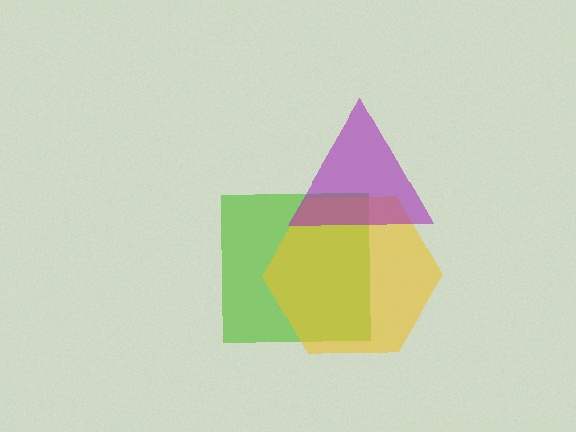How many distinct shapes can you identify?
There are 3 distinct shapes: a lime square, a yellow hexagon, a purple triangle.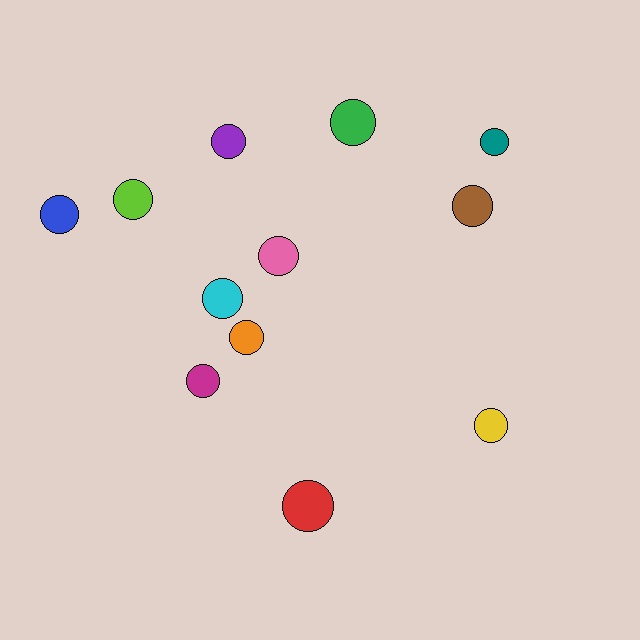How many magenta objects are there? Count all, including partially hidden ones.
There is 1 magenta object.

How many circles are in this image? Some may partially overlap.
There are 12 circles.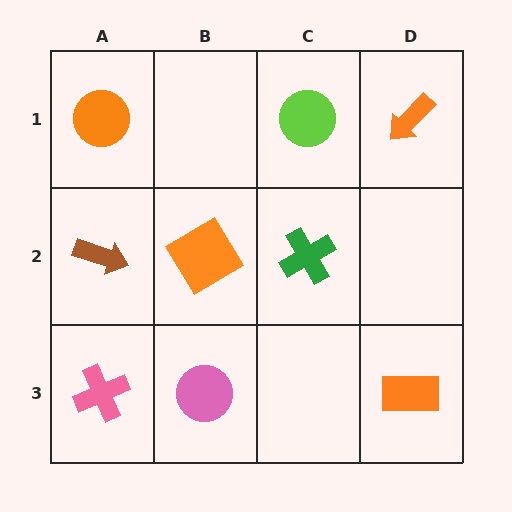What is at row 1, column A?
An orange circle.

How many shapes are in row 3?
3 shapes.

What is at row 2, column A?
A brown arrow.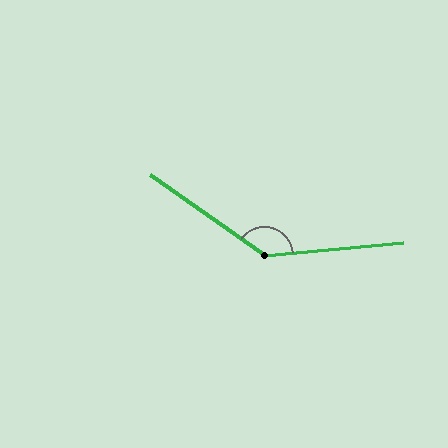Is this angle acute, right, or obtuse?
It is obtuse.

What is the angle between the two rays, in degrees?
Approximately 139 degrees.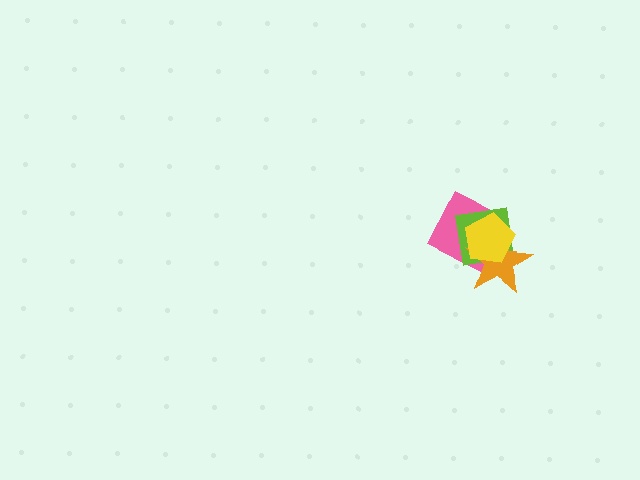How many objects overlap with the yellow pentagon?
3 objects overlap with the yellow pentagon.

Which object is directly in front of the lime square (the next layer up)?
The orange star is directly in front of the lime square.